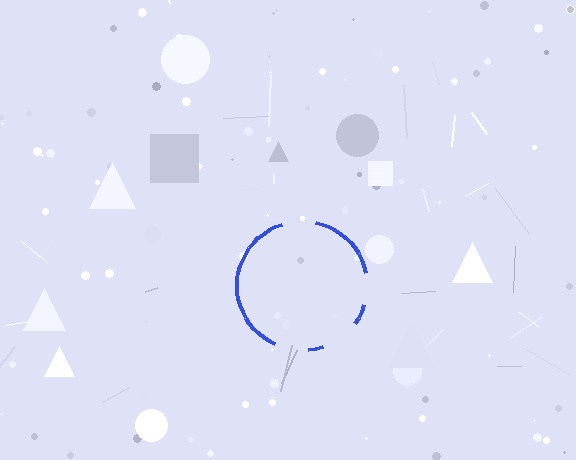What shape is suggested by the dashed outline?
The dashed outline suggests a circle.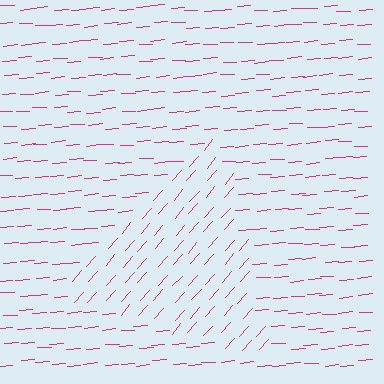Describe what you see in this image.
The image is filled with small magenta line segments. A triangle region in the image has lines oriented differently from the surrounding lines, creating a visible texture boundary.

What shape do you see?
I see a triangle.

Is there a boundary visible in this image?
Yes, there is a texture boundary formed by a change in line orientation.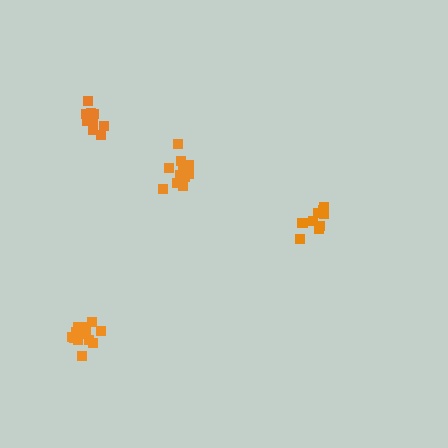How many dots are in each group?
Group 1: 10 dots, Group 2: 14 dots, Group 3: 14 dots, Group 4: 9 dots (47 total).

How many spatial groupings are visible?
There are 4 spatial groupings.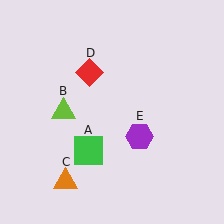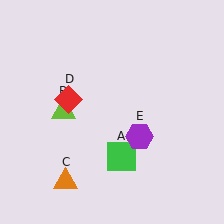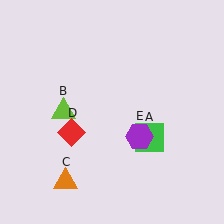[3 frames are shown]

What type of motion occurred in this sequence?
The green square (object A), red diamond (object D) rotated counterclockwise around the center of the scene.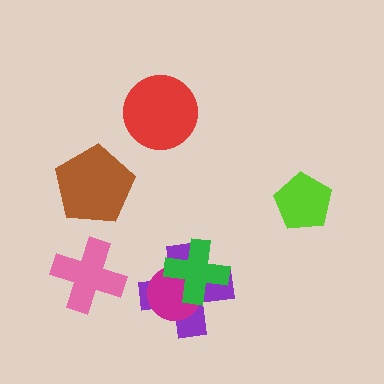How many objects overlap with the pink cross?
0 objects overlap with the pink cross.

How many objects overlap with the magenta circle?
2 objects overlap with the magenta circle.